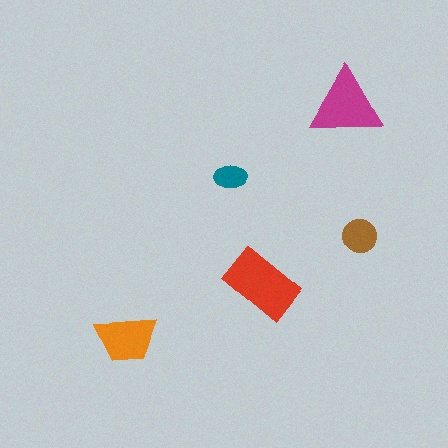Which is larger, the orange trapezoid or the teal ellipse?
The orange trapezoid.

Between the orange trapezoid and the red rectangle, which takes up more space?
The red rectangle.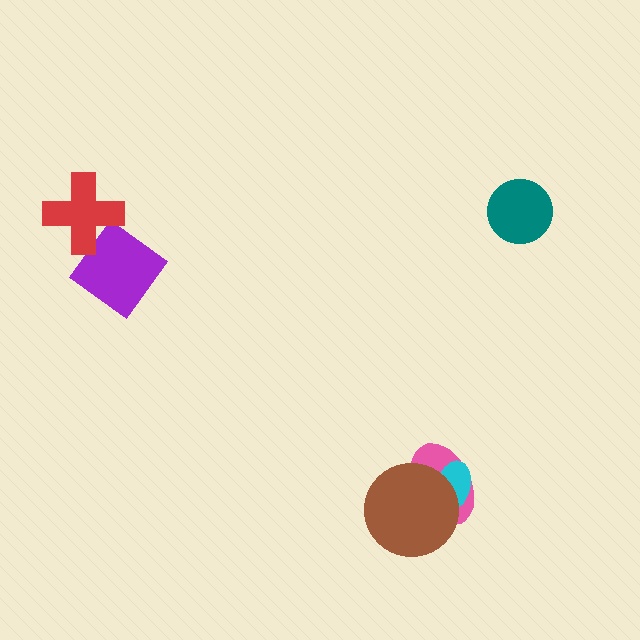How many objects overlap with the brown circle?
2 objects overlap with the brown circle.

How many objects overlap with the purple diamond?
1 object overlaps with the purple diamond.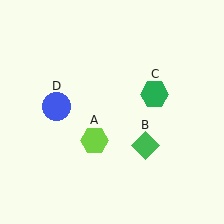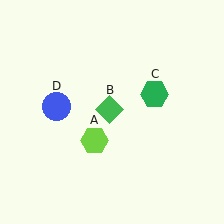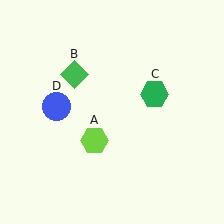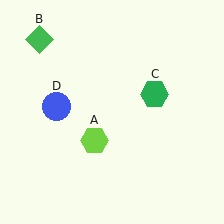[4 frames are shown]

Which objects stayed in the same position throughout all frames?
Lime hexagon (object A) and green hexagon (object C) and blue circle (object D) remained stationary.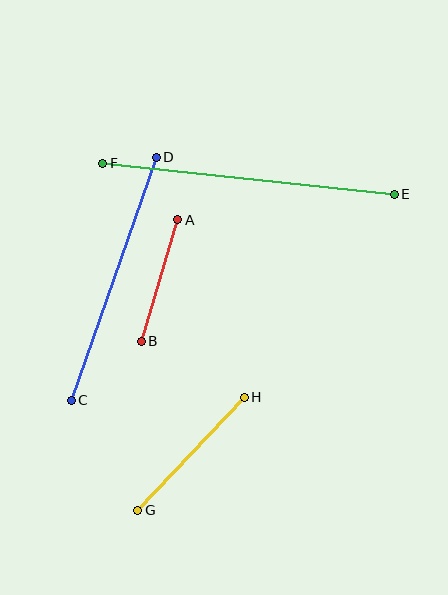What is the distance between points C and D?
The distance is approximately 257 pixels.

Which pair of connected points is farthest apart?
Points E and F are farthest apart.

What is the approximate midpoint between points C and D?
The midpoint is at approximately (114, 279) pixels.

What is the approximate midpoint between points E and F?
The midpoint is at approximately (249, 179) pixels.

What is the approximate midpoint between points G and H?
The midpoint is at approximately (191, 454) pixels.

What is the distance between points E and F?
The distance is approximately 293 pixels.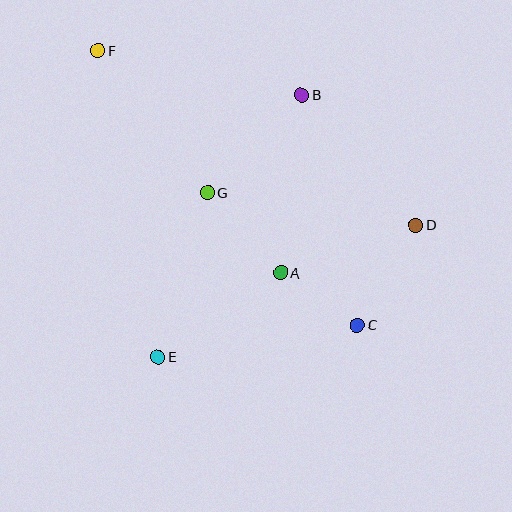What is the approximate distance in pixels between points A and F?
The distance between A and F is approximately 288 pixels.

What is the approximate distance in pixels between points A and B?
The distance between A and B is approximately 179 pixels.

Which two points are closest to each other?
Points A and C are closest to each other.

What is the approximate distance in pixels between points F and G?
The distance between F and G is approximately 179 pixels.